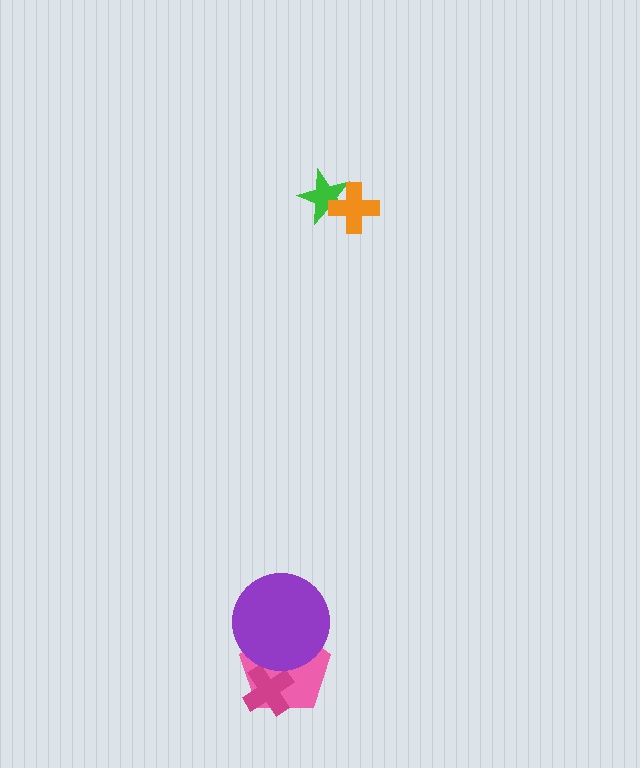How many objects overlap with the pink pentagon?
2 objects overlap with the pink pentagon.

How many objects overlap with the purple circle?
1 object overlaps with the purple circle.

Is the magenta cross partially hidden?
No, no other shape covers it.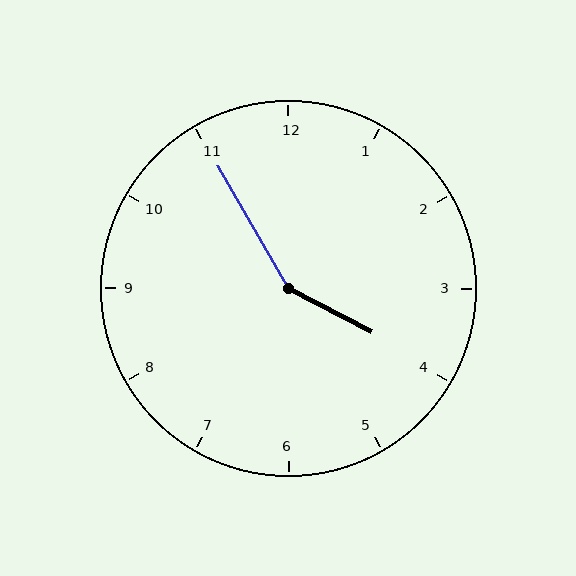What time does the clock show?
3:55.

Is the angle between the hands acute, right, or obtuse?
It is obtuse.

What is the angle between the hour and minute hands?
Approximately 148 degrees.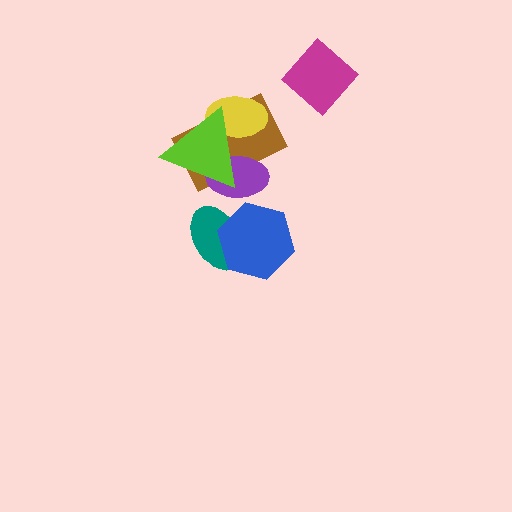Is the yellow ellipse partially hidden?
Yes, it is partially covered by another shape.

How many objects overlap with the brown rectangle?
3 objects overlap with the brown rectangle.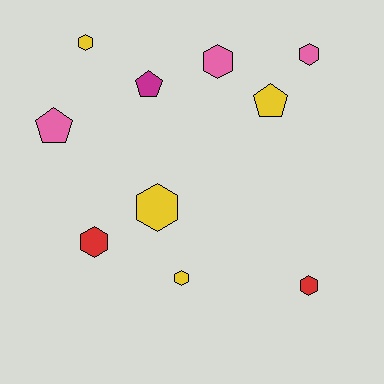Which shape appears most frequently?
Hexagon, with 7 objects.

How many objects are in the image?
There are 10 objects.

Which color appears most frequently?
Yellow, with 4 objects.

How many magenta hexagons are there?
There are no magenta hexagons.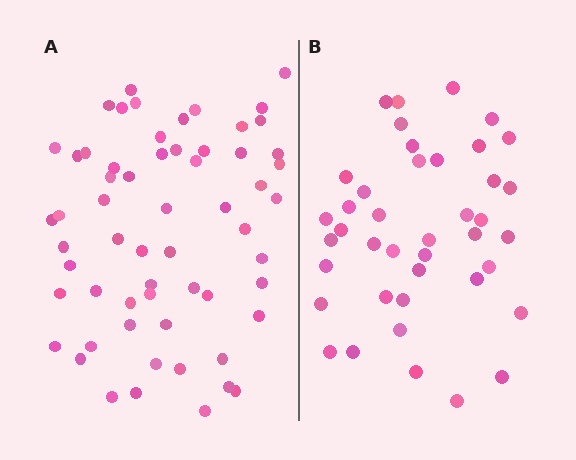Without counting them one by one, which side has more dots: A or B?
Region A (the left region) has more dots.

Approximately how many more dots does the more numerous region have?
Region A has approximately 20 more dots than region B.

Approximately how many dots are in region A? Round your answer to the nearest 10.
About 60 dots.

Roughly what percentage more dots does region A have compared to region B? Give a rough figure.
About 45% more.